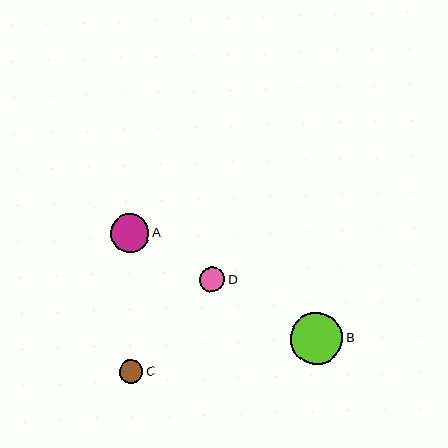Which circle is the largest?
Circle B is the largest with a size of approximately 53 pixels.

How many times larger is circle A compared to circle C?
Circle A is approximately 1.6 times the size of circle C.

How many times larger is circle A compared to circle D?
Circle A is approximately 1.6 times the size of circle D.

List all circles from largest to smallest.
From largest to smallest: B, A, D, C.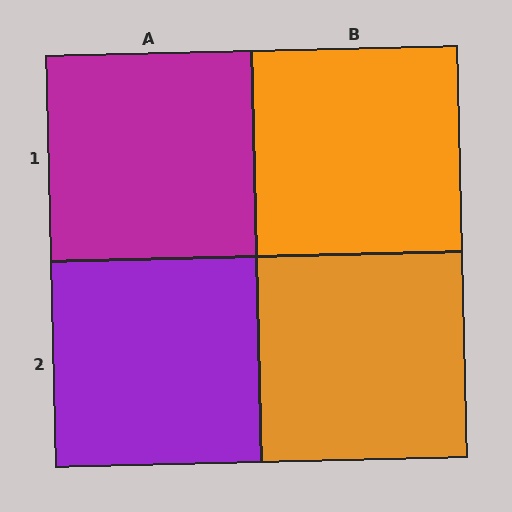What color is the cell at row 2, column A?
Purple.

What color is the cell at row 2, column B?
Orange.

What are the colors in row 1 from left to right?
Magenta, orange.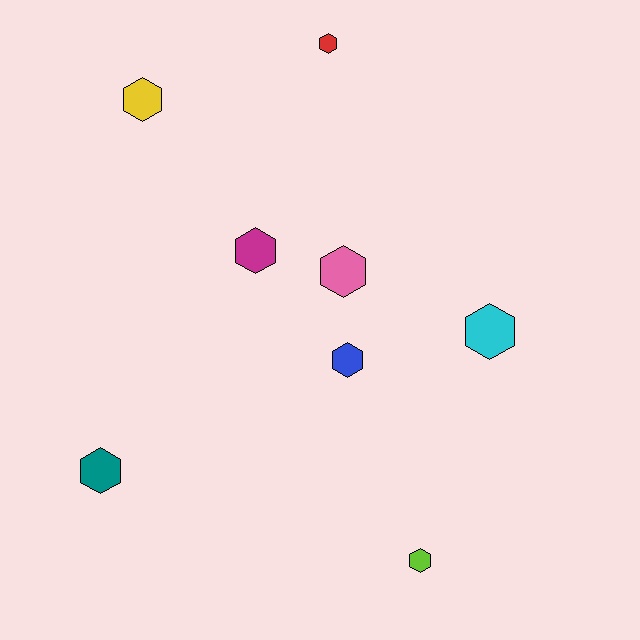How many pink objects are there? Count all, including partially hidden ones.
There is 1 pink object.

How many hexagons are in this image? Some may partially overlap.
There are 8 hexagons.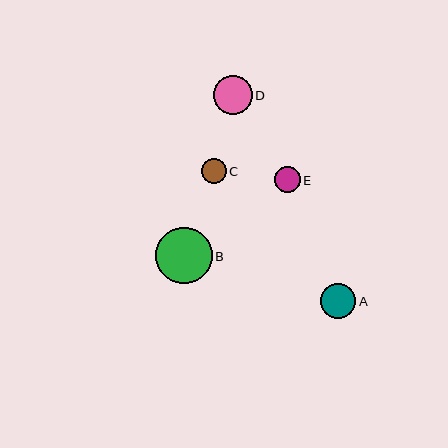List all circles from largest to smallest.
From largest to smallest: B, D, A, E, C.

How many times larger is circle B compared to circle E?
Circle B is approximately 2.2 times the size of circle E.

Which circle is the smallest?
Circle C is the smallest with a size of approximately 25 pixels.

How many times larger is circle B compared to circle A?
Circle B is approximately 1.6 times the size of circle A.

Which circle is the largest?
Circle B is the largest with a size of approximately 56 pixels.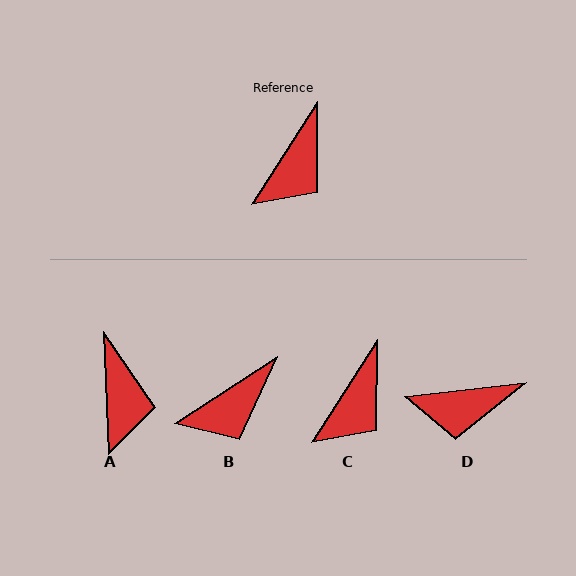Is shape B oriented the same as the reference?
No, it is off by about 25 degrees.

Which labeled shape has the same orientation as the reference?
C.